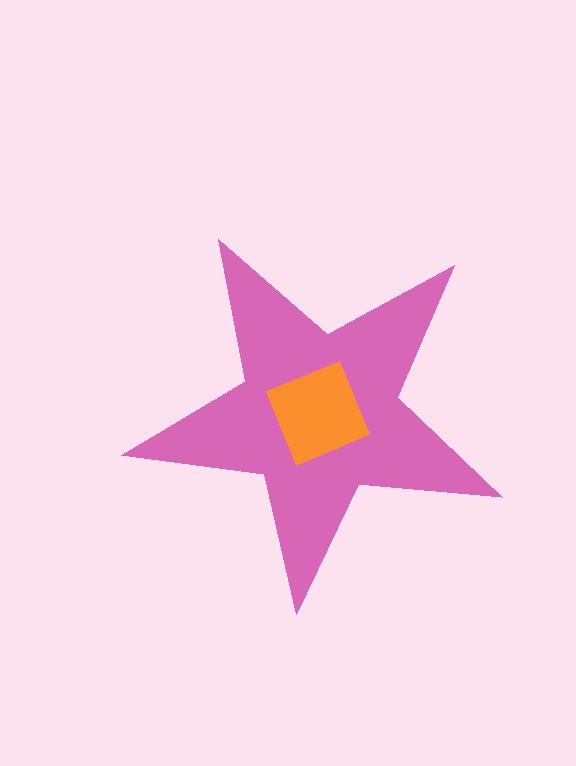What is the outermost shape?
The pink star.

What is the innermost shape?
The orange diamond.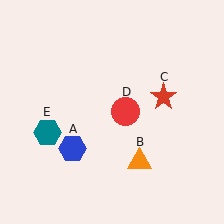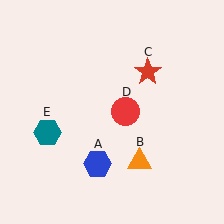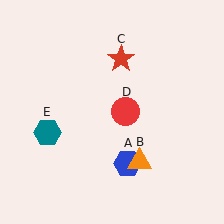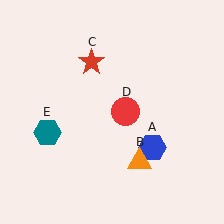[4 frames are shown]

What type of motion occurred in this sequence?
The blue hexagon (object A), red star (object C) rotated counterclockwise around the center of the scene.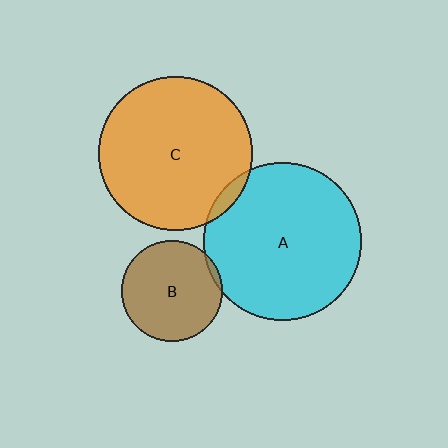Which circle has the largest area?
Circle A (cyan).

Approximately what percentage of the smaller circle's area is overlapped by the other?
Approximately 5%.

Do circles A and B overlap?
Yes.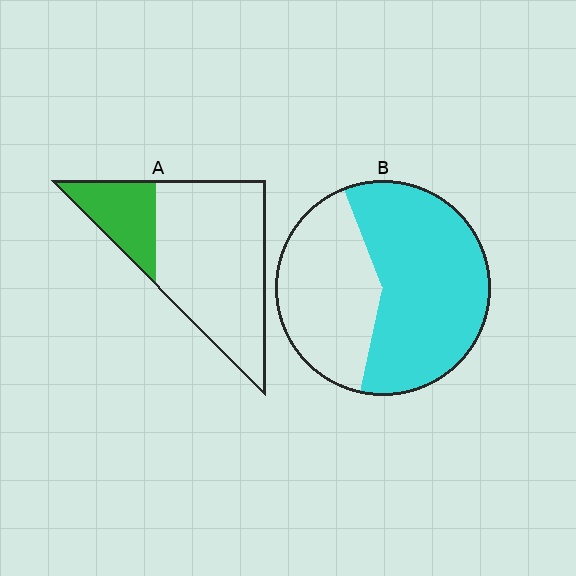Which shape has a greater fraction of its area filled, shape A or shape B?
Shape B.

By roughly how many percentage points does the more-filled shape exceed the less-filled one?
By roughly 35 percentage points (B over A).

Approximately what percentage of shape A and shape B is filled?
A is approximately 25% and B is approximately 60%.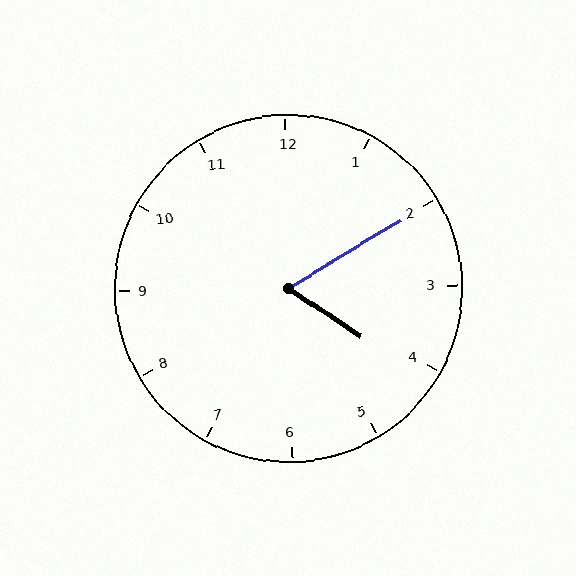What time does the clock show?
4:10.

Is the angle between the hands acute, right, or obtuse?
It is acute.